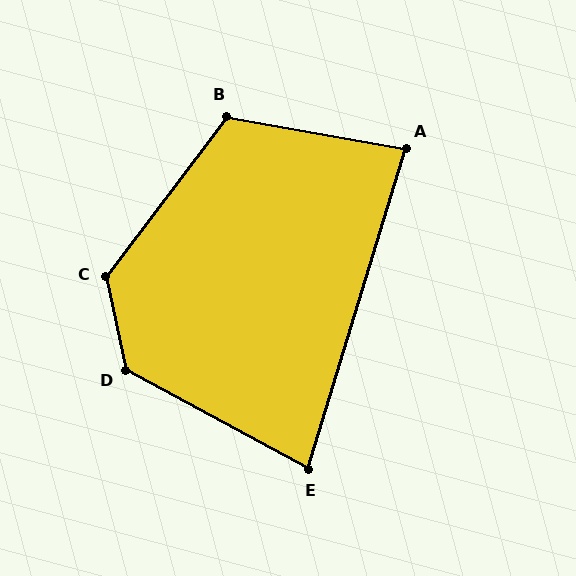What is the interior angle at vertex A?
Approximately 83 degrees (acute).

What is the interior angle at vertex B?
Approximately 117 degrees (obtuse).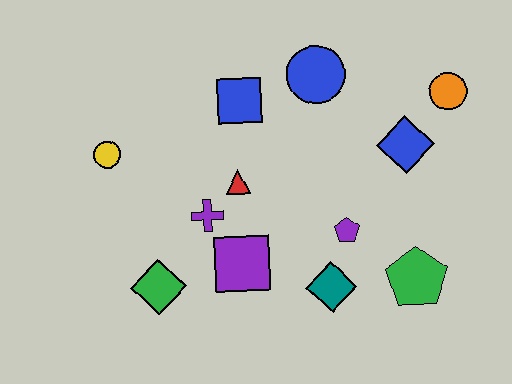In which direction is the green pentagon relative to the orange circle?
The green pentagon is below the orange circle.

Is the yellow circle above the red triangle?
Yes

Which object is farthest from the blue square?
The green pentagon is farthest from the blue square.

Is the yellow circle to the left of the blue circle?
Yes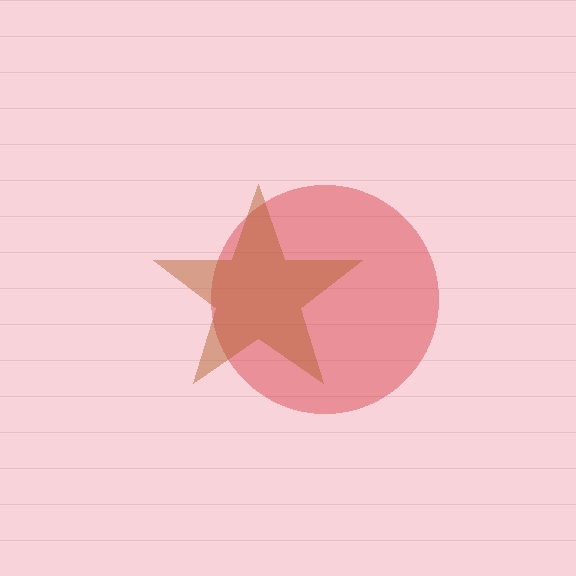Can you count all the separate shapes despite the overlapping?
Yes, there are 2 separate shapes.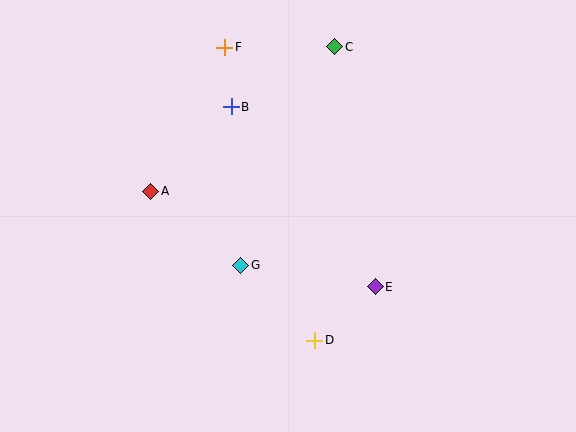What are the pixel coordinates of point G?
Point G is at (241, 265).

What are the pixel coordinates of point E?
Point E is at (375, 287).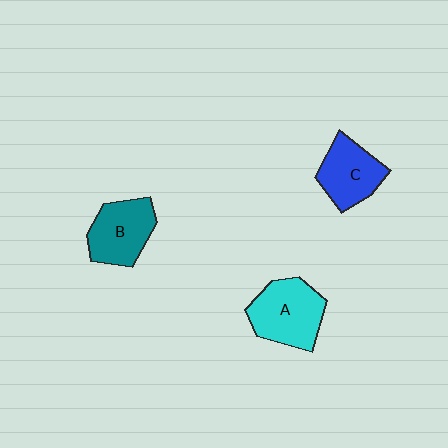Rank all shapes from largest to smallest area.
From largest to smallest: A (cyan), B (teal), C (blue).